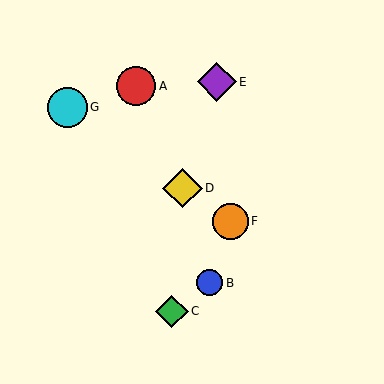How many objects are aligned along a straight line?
3 objects (D, F, G) are aligned along a straight line.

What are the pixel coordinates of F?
Object F is at (230, 221).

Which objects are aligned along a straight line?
Objects D, F, G are aligned along a straight line.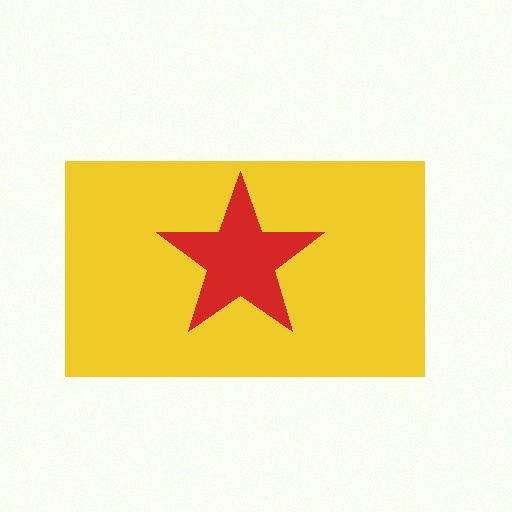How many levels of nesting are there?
2.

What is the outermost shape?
The yellow rectangle.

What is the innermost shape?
The red star.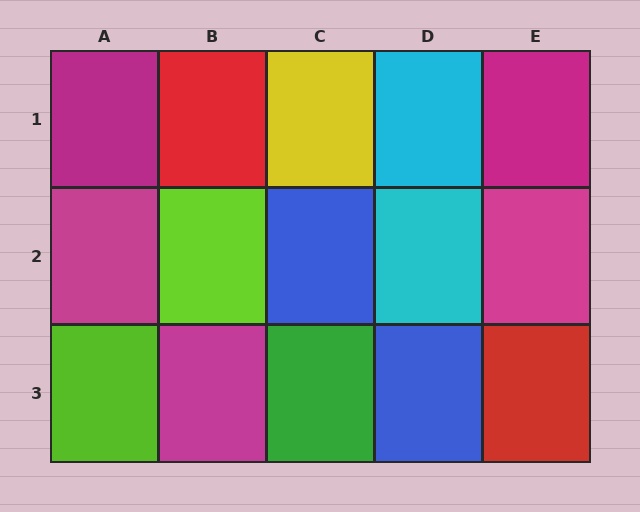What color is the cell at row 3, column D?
Blue.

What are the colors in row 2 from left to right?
Magenta, lime, blue, cyan, magenta.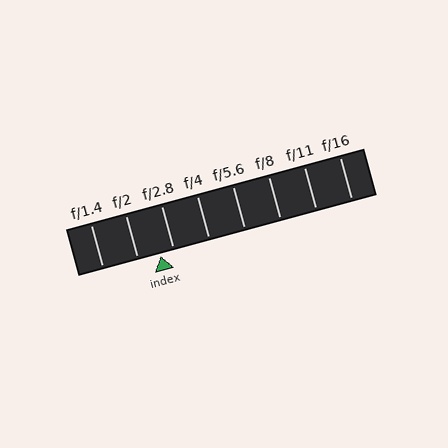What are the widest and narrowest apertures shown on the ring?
The widest aperture shown is f/1.4 and the narrowest is f/16.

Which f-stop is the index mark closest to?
The index mark is closest to f/2.8.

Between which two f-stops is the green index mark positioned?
The index mark is between f/2 and f/2.8.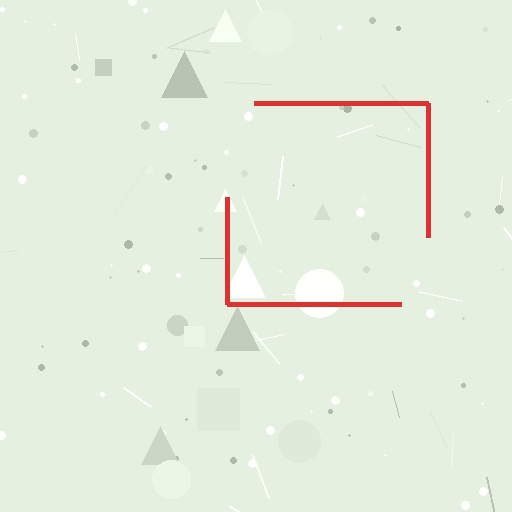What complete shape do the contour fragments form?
The contour fragments form a square.